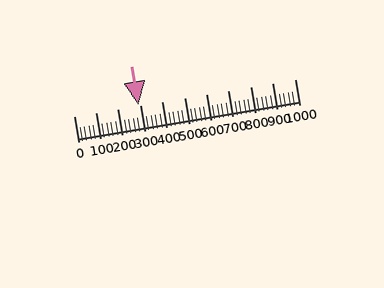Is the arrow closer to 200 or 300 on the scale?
The arrow is closer to 300.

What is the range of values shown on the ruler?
The ruler shows values from 0 to 1000.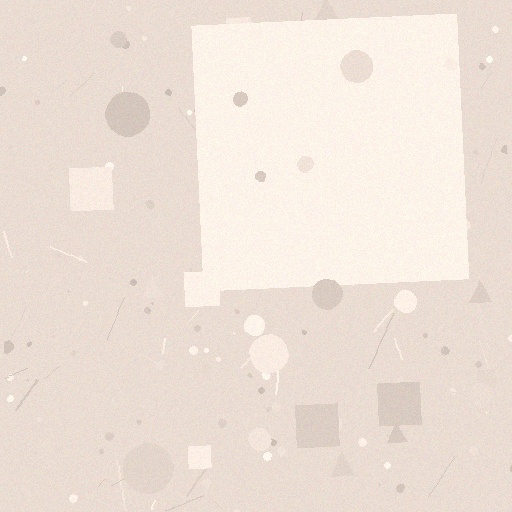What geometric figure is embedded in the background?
A square is embedded in the background.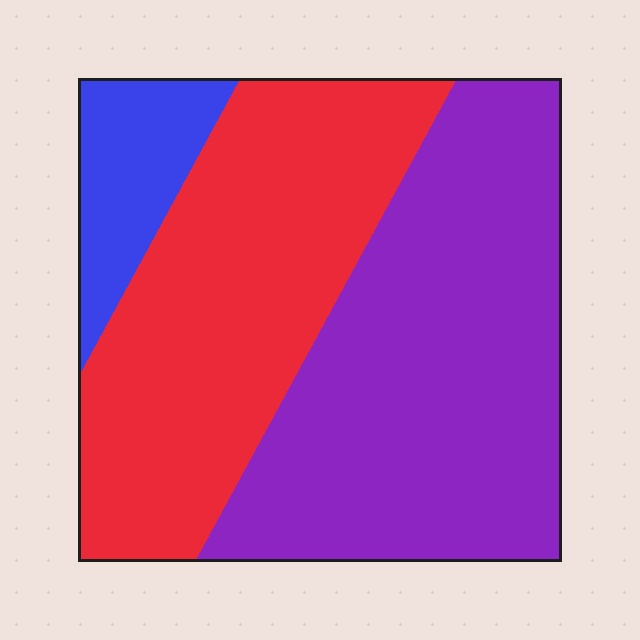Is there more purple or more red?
Purple.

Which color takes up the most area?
Purple, at roughly 50%.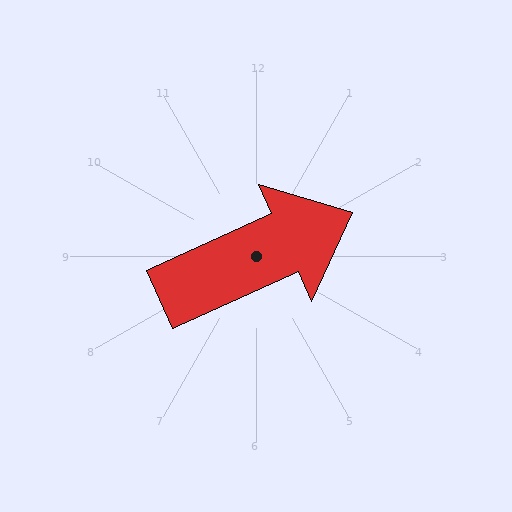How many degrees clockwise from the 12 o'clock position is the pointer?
Approximately 66 degrees.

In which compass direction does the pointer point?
Northeast.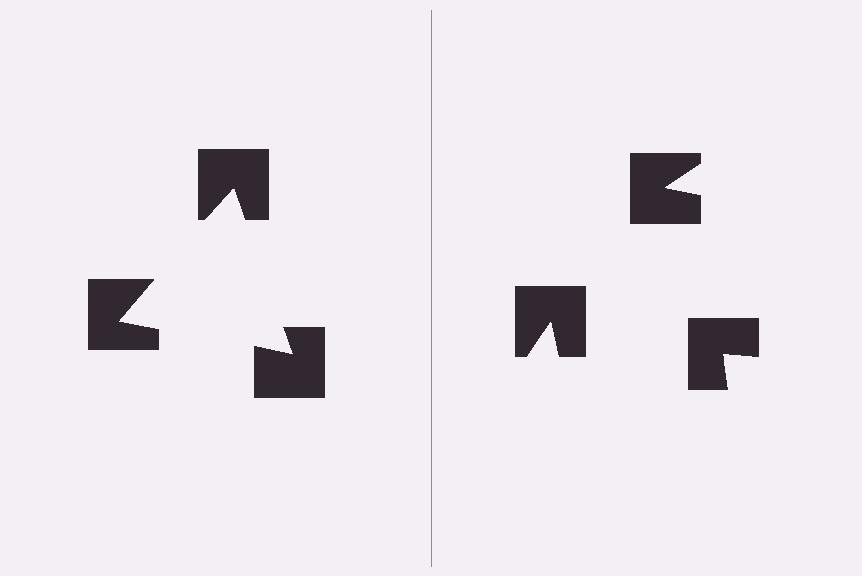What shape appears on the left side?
An illusory triangle.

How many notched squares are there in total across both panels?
6 — 3 on each side.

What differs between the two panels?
The notched squares are positioned identically on both sides; only the wedge orientations differ. On the left they align to a triangle; on the right they are misaligned.